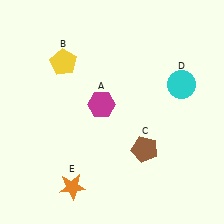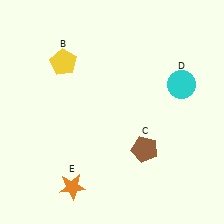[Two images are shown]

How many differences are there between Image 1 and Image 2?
There is 1 difference between the two images.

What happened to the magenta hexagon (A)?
The magenta hexagon (A) was removed in Image 2. It was in the top-left area of Image 1.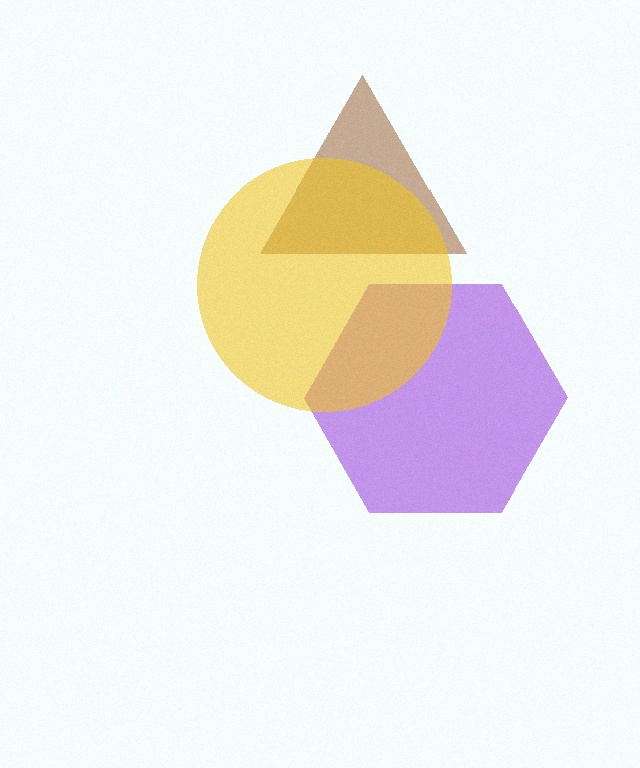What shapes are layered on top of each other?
The layered shapes are: a purple hexagon, a brown triangle, a yellow circle.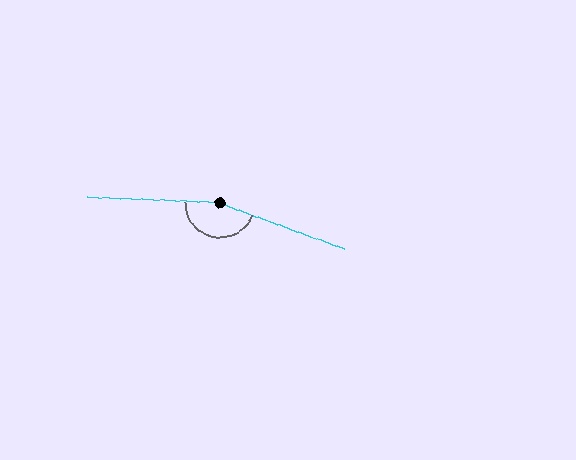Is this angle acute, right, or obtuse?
It is obtuse.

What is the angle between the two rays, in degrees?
Approximately 163 degrees.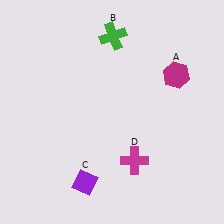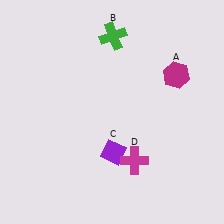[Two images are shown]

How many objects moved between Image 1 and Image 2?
1 object moved between the two images.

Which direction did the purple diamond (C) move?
The purple diamond (C) moved up.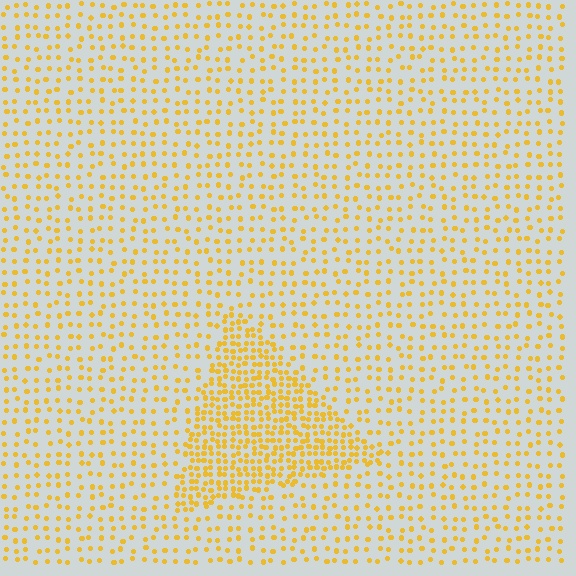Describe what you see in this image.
The image contains small yellow elements arranged at two different densities. A triangle-shaped region is visible where the elements are more densely packed than the surrounding area.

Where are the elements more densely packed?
The elements are more densely packed inside the triangle boundary.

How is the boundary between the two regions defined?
The boundary is defined by a change in element density (approximately 2.4x ratio). All elements are the same color, size, and shape.